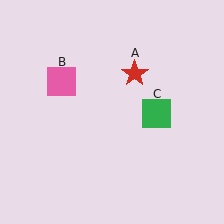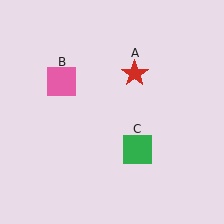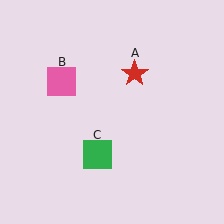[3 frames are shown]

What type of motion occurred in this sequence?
The green square (object C) rotated clockwise around the center of the scene.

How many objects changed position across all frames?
1 object changed position: green square (object C).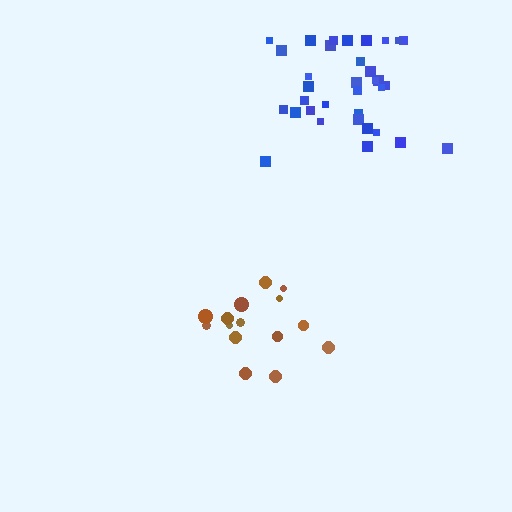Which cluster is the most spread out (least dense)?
Brown.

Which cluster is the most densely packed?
Blue.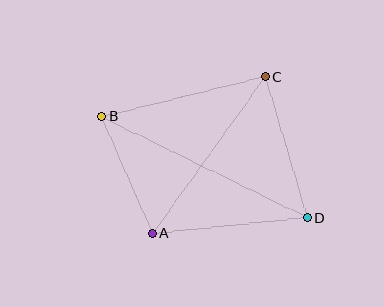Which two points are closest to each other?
Points A and B are closest to each other.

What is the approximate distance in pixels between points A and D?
The distance between A and D is approximately 155 pixels.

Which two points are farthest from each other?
Points B and D are farthest from each other.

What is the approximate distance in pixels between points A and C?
The distance between A and C is approximately 193 pixels.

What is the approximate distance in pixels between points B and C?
The distance between B and C is approximately 168 pixels.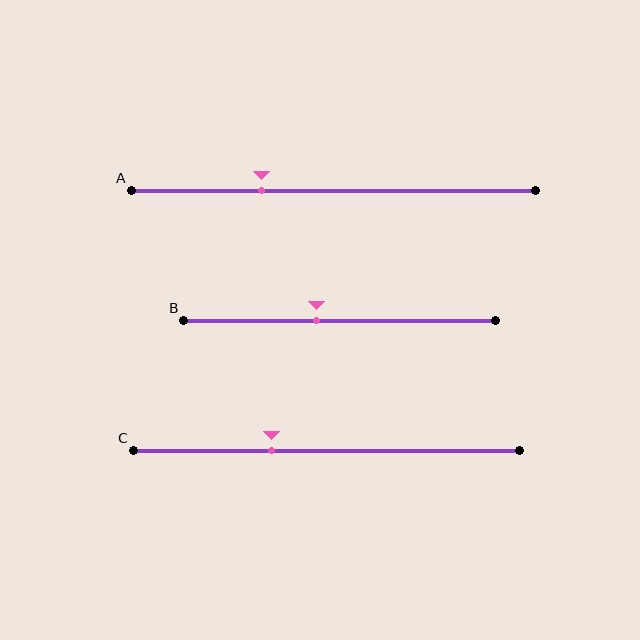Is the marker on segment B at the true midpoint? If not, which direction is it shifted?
No, the marker on segment B is shifted to the left by about 7% of the segment length.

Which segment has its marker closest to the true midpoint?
Segment B has its marker closest to the true midpoint.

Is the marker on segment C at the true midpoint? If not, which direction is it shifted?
No, the marker on segment C is shifted to the left by about 14% of the segment length.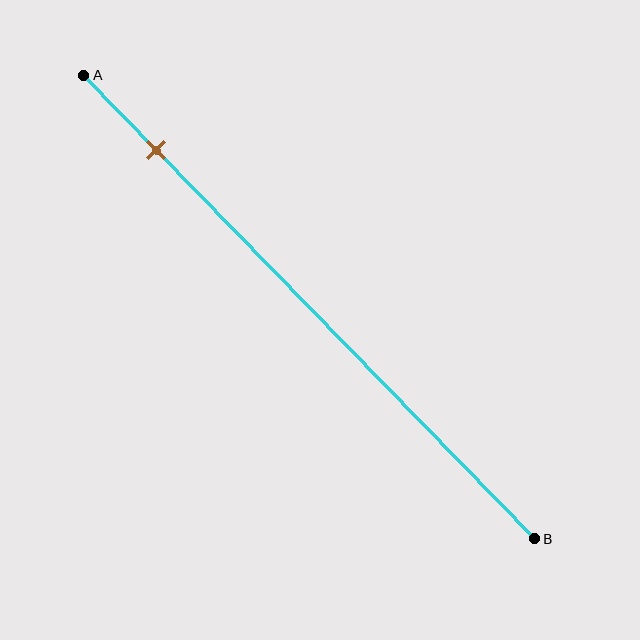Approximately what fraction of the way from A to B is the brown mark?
The brown mark is approximately 15% of the way from A to B.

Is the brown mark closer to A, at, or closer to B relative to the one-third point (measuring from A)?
The brown mark is closer to point A than the one-third point of segment AB.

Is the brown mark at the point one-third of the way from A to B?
No, the mark is at about 15% from A, not at the 33% one-third point.